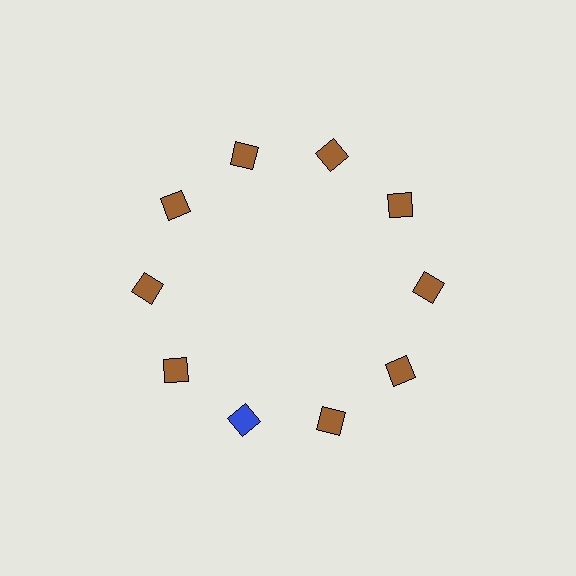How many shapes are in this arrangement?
There are 10 shapes arranged in a ring pattern.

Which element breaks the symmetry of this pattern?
The blue square at roughly the 7 o'clock position breaks the symmetry. All other shapes are brown squares.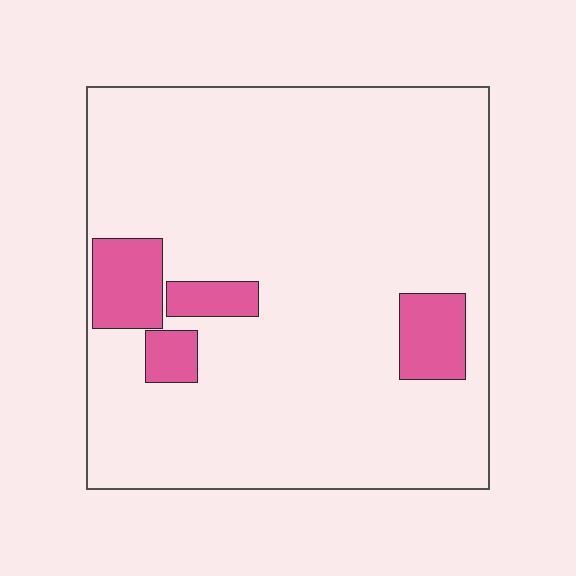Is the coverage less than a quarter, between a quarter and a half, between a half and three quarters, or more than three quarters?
Less than a quarter.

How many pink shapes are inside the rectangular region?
4.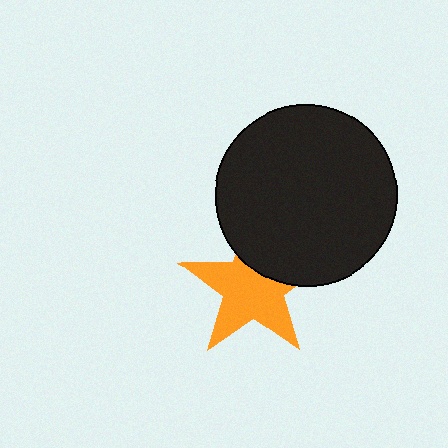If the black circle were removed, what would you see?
You would see the complete orange star.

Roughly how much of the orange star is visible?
Most of it is visible (roughly 69%).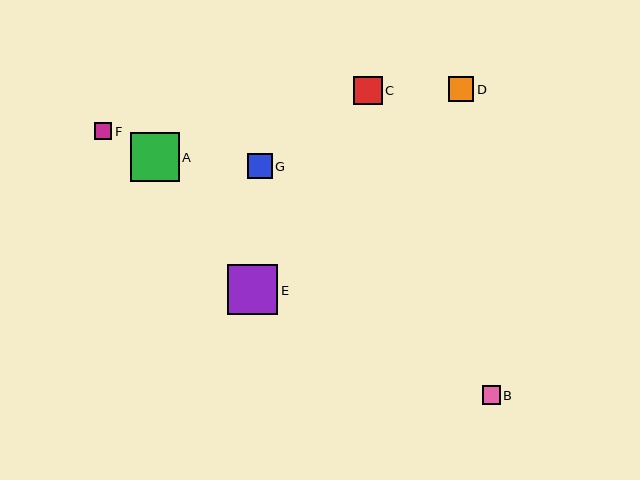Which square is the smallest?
Square F is the smallest with a size of approximately 17 pixels.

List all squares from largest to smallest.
From largest to smallest: E, A, C, D, G, B, F.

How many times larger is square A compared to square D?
Square A is approximately 2.0 times the size of square D.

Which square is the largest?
Square E is the largest with a size of approximately 50 pixels.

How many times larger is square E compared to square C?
Square E is approximately 1.7 times the size of square C.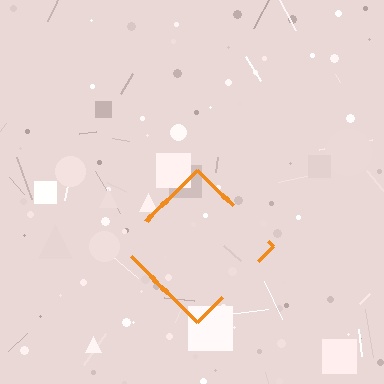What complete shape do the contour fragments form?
The contour fragments form a diamond.